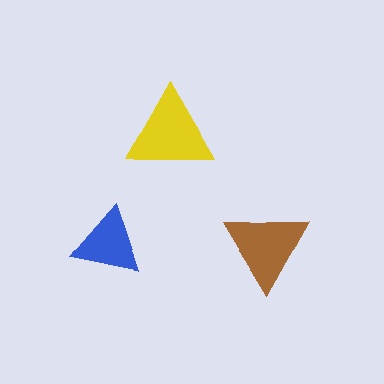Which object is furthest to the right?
The brown triangle is rightmost.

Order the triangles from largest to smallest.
the yellow one, the brown one, the blue one.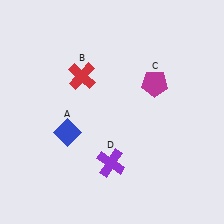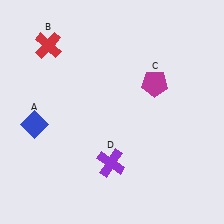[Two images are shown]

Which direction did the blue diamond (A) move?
The blue diamond (A) moved left.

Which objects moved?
The objects that moved are: the blue diamond (A), the red cross (B).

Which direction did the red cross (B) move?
The red cross (B) moved left.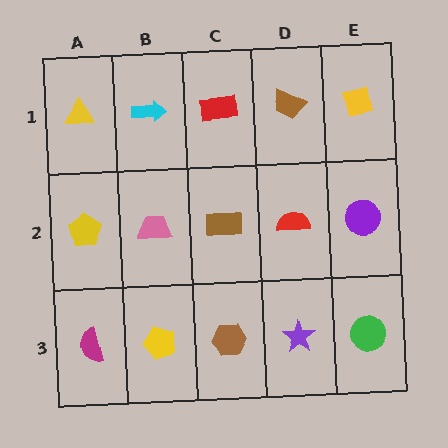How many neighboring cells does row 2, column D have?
4.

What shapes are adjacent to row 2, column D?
A brown trapezoid (row 1, column D), a purple star (row 3, column D), a brown rectangle (row 2, column C), a purple circle (row 2, column E).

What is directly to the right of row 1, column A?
A cyan arrow.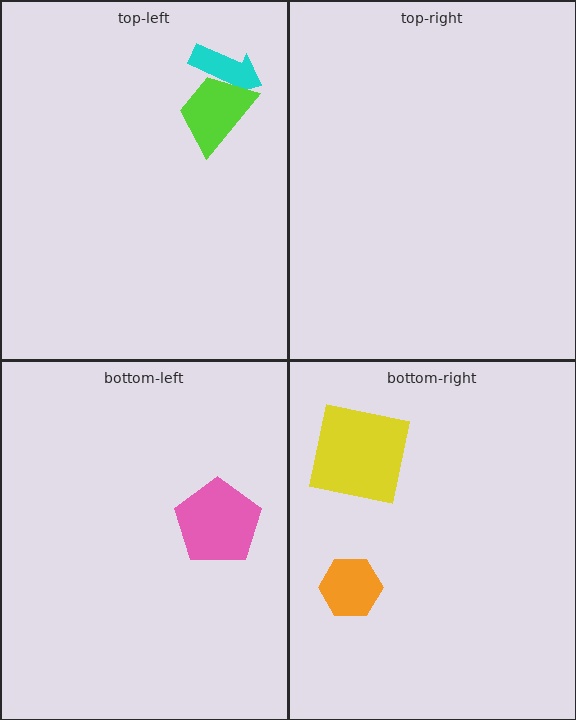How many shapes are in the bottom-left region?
1.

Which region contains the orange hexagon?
The bottom-right region.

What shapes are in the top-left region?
The cyan arrow, the lime trapezoid.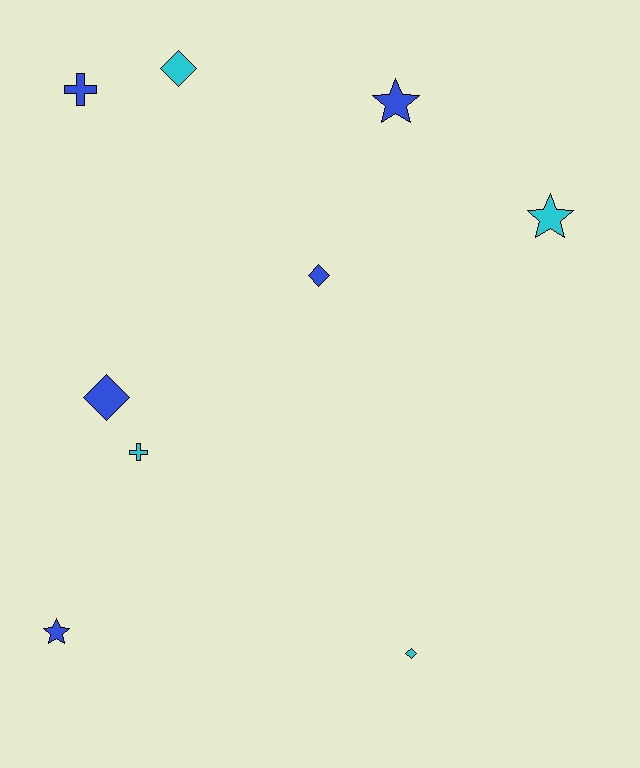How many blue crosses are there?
There is 1 blue cross.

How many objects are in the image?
There are 9 objects.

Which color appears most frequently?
Blue, with 5 objects.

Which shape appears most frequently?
Diamond, with 4 objects.